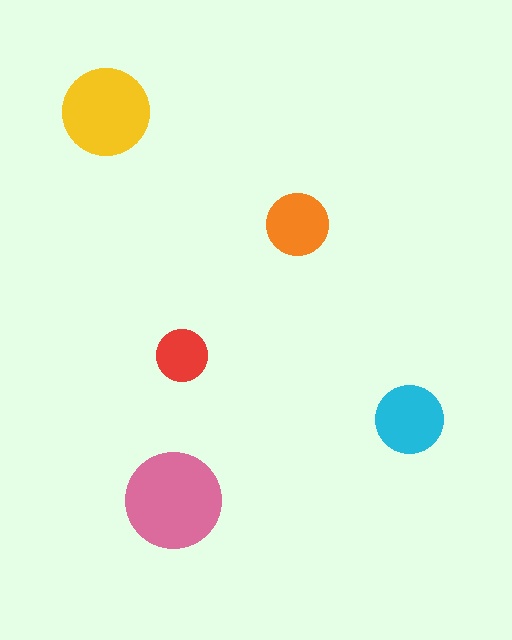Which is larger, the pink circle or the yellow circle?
The pink one.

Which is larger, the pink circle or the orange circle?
The pink one.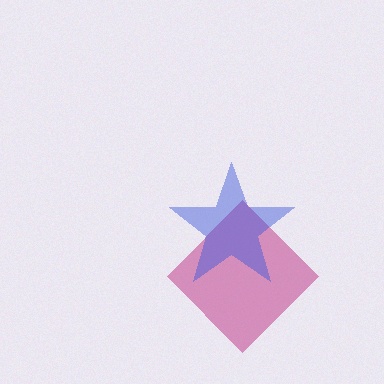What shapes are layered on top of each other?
The layered shapes are: a magenta diamond, a blue star.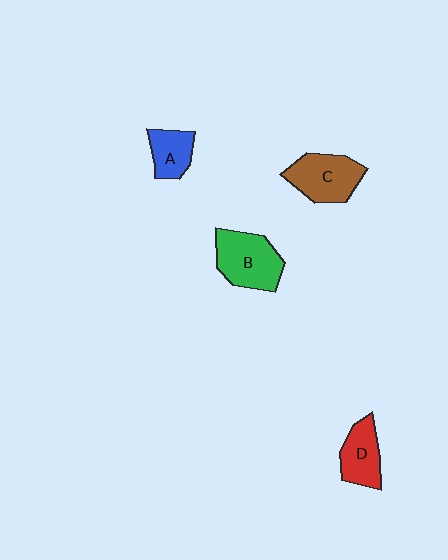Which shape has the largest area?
Shape B (green).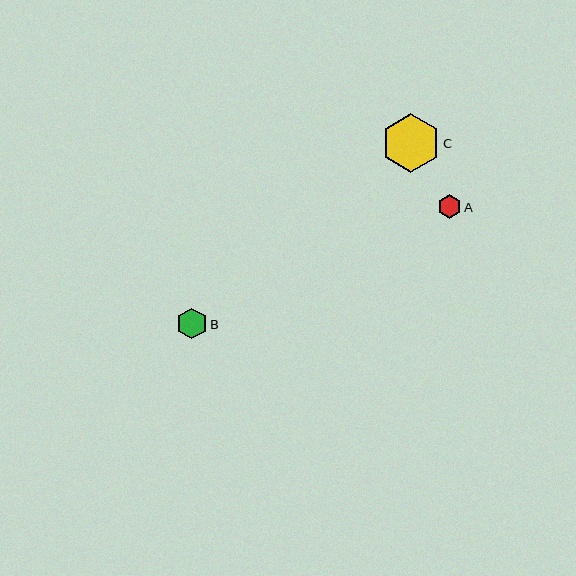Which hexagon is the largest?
Hexagon C is the largest with a size of approximately 59 pixels.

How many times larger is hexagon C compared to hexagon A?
Hexagon C is approximately 2.5 times the size of hexagon A.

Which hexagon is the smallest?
Hexagon A is the smallest with a size of approximately 24 pixels.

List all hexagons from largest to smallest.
From largest to smallest: C, B, A.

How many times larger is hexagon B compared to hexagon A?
Hexagon B is approximately 1.3 times the size of hexagon A.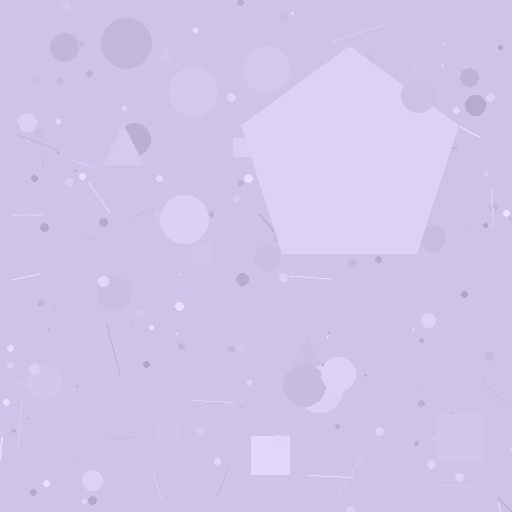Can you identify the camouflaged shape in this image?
The camouflaged shape is a pentagon.